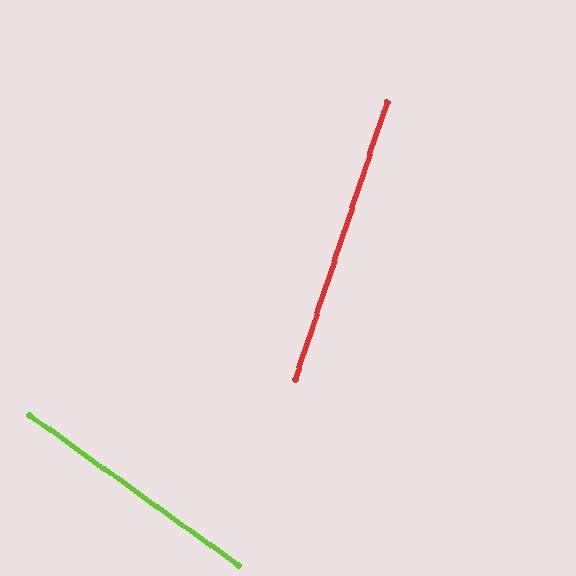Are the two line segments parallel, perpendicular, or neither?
Neither parallel nor perpendicular — they differ by about 73°.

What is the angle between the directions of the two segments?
Approximately 73 degrees.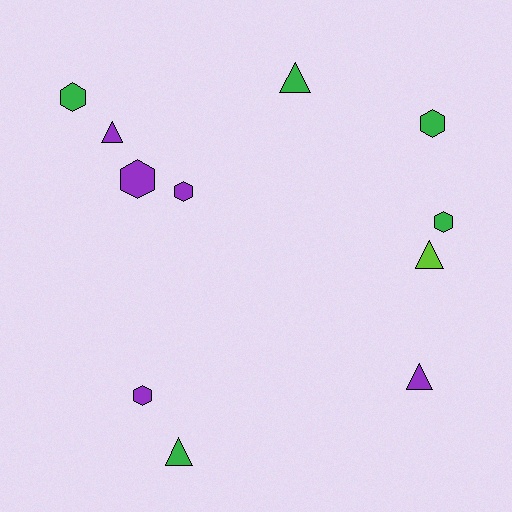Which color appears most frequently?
Green, with 5 objects.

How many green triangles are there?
There are 2 green triangles.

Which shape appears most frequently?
Hexagon, with 6 objects.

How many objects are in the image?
There are 11 objects.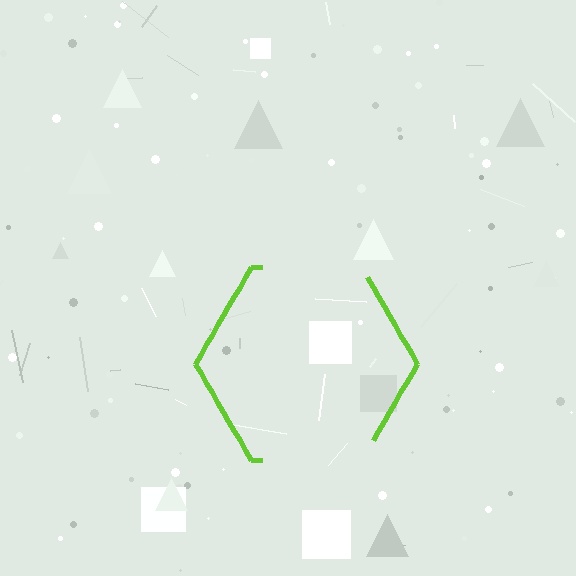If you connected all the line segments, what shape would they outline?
They would outline a hexagon.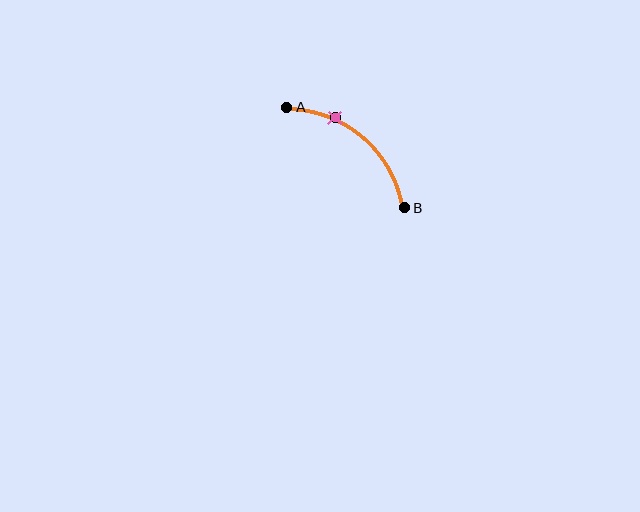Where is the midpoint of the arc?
The arc midpoint is the point on the curve farthest from the straight line joining A and B. It sits above and to the right of that line.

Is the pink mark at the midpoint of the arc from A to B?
No. The pink mark lies on the arc but is closer to endpoint A. The arc midpoint would be at the point on the curve equidistant along the arc from both A and B.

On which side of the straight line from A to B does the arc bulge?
The arc bulges above and to the right of the straight line connecting A and B.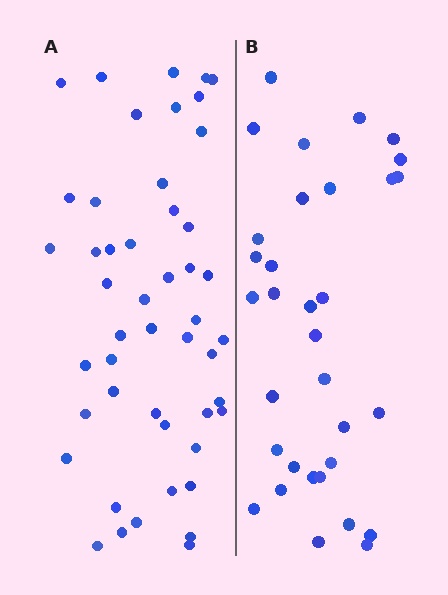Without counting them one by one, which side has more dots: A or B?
Region A (the left region) has more dots.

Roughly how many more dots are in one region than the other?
Region A has approximately 15 more dots than region B.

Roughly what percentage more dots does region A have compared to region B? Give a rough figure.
About 45% more.